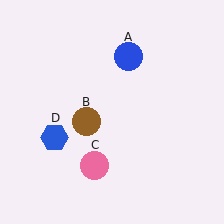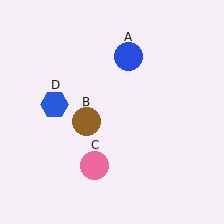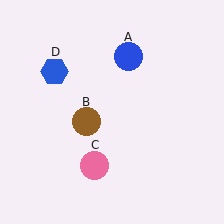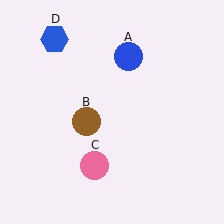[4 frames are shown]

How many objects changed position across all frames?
1 object changed position: blue hexagon (object D).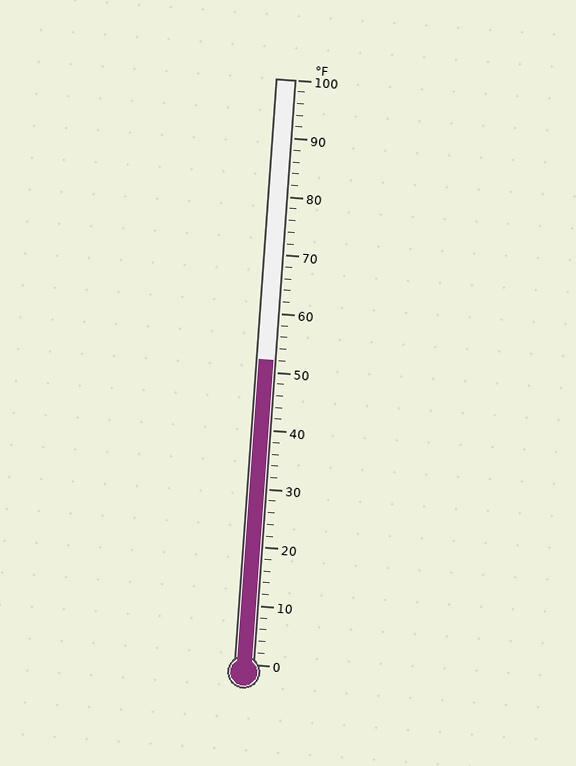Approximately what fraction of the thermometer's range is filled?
The thermometer is filled to approximately 50% of its range.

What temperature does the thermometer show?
The thermometer shows approximately 52°F.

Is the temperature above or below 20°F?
The temperature is above 20°F.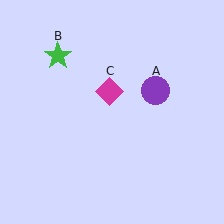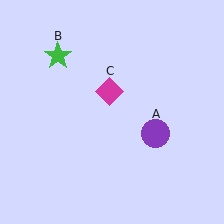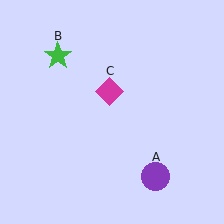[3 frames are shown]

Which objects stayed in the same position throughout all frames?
Green star (object B) and magenta diamond (object C) remained stationary.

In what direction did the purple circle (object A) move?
The purple circle (object A) moved down.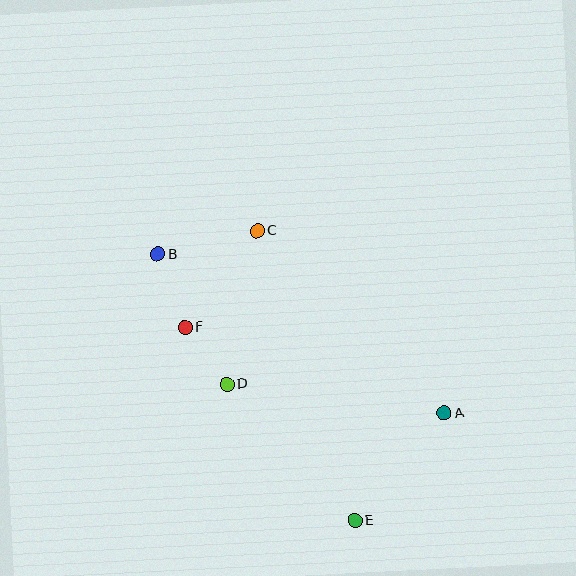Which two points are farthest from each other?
Points B and E are farthest from each other.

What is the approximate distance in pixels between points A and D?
The distance between A and D is approximately 219 pixels.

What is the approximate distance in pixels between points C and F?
The distance between C and F is approximately 121 pixels.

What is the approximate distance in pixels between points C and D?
The distance between C and D is approximately 157 pixels.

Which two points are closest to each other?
Points D and F are closest to each other.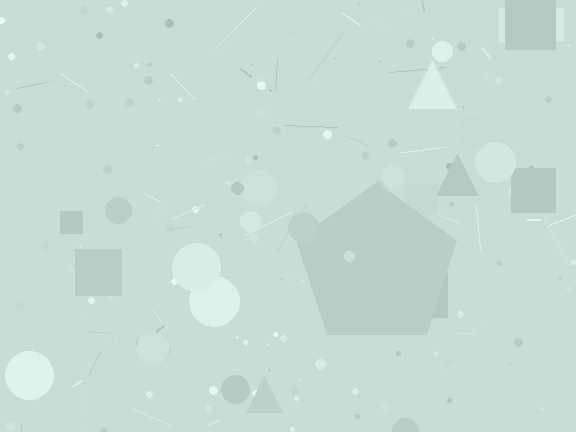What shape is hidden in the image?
A pentagon is hidden in the image.